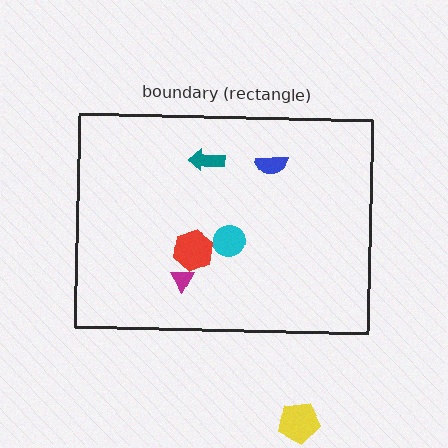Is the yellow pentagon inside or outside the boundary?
Outside.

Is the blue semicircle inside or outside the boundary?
Inside.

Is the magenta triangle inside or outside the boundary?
Inside.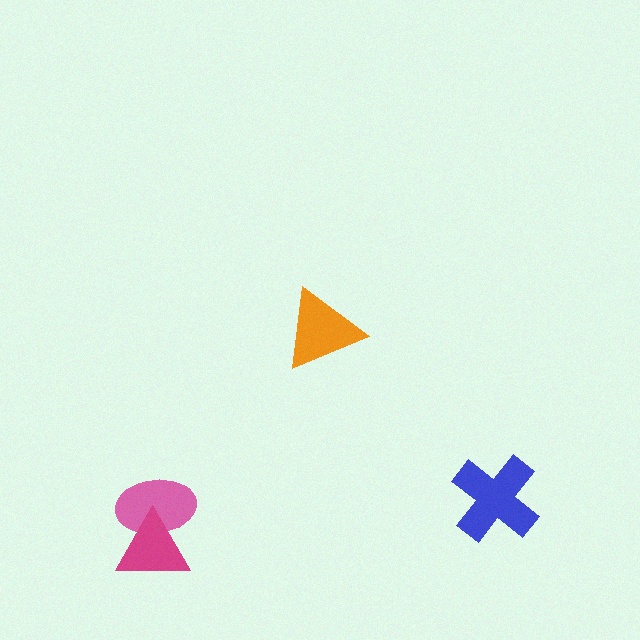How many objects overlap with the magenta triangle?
1 object overlaps with the magenta triangle.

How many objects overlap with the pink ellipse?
1 object overlaps with the pink ellipse.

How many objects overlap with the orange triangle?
0 objects overlap with the orange triangle.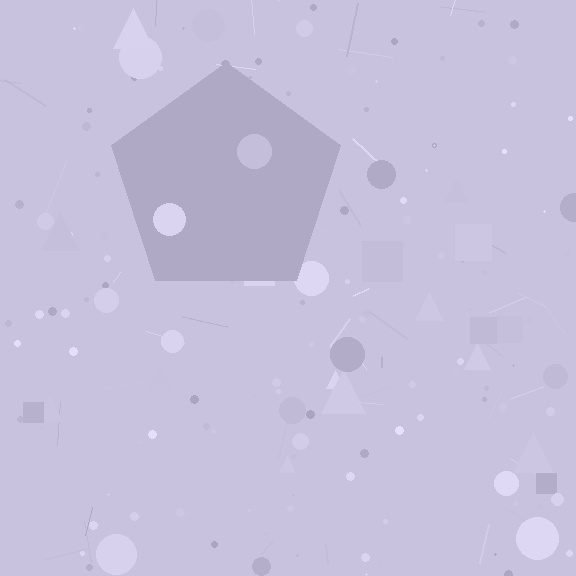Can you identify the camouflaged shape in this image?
The camouflaged shape is a pentagon.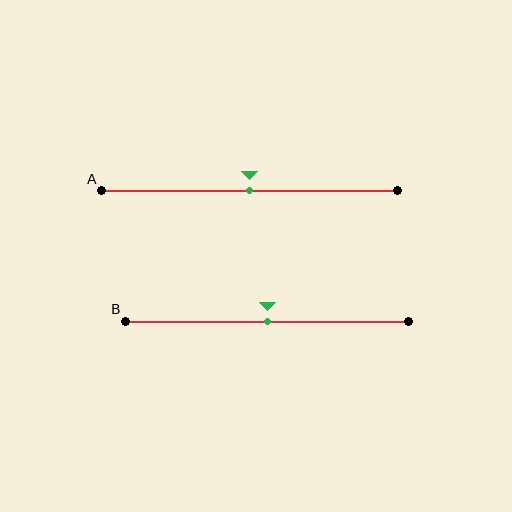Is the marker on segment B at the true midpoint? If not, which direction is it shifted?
Yes, the marker on segment B is at the true midpoint.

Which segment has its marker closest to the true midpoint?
Segment A has its marker closest to the true midpoint.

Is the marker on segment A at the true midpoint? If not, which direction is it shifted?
Yes, the marker on segment A is at the true midpoint.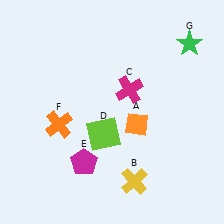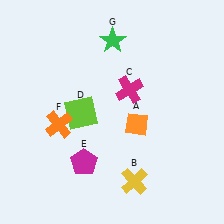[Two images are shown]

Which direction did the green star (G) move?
The green star (G) moved left.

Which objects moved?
The objects that moved are: the lime square (D), the green star (G).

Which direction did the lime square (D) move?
The lime square (D) moved left.